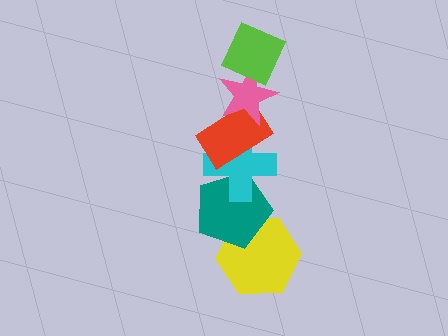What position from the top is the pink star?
The pink star is 2nd from the top.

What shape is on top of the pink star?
The lime diamond is on top of the pink star.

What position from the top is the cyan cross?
The cyan cross is 4th from the top.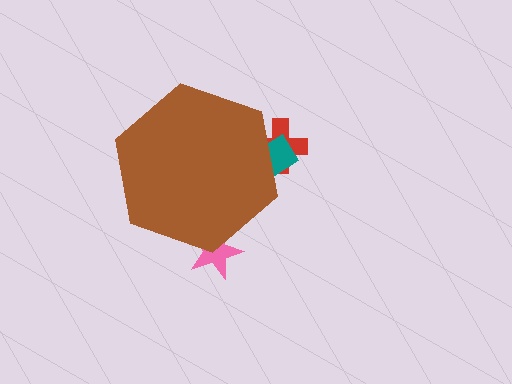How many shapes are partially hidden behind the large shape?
3 shapes are partially hidden.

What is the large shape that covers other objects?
A brown hexagon.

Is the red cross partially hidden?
Yes, the red cross is partially hidden behind the brown hexagon.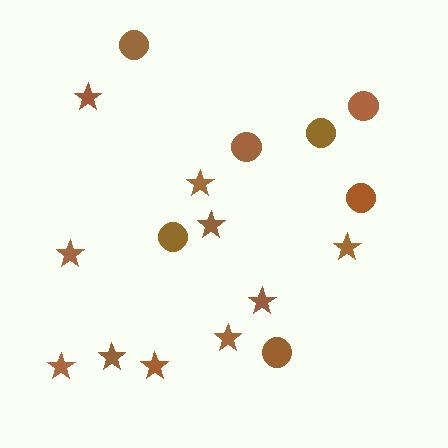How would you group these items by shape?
There are 2 groups: one group of stars (10) and one group of circles (7).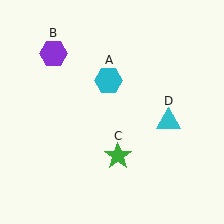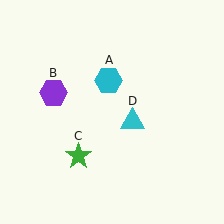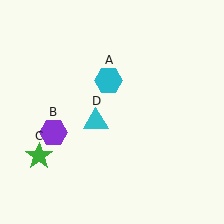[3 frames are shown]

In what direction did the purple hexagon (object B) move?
The purple hexagon (object B) moved down.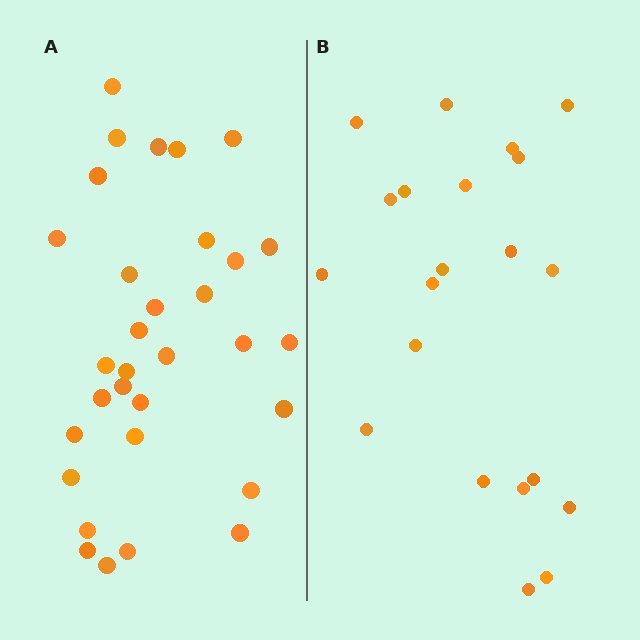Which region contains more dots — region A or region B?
Region A (the left region) has more dots.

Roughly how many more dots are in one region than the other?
Region A has roughly 12 or so more dots than region B.